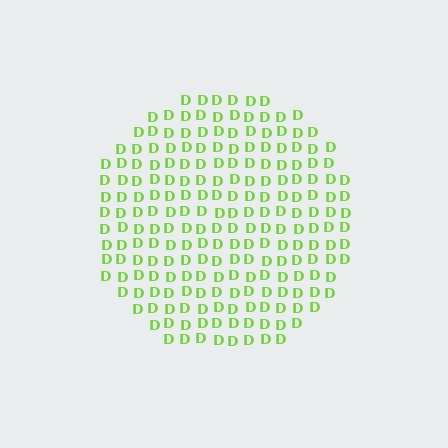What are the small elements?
The small elements are letter D's.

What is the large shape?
The large shape is a circle.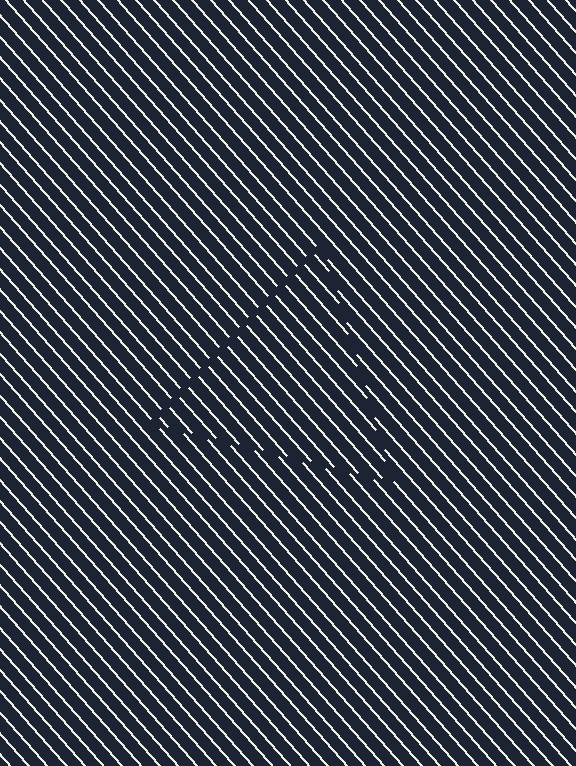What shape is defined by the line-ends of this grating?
An illusory triangle. The interior of the shape contains the same grating, shifted by half a period — the contour is defined by the phase discontinuity where line-ends from the inner and outer gratings abut.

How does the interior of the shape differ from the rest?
The interior of the shape contains the same grating, shifted by half a period — the contour is defined by the phase discontinuity where line-ends from the inner and outer gratings abut.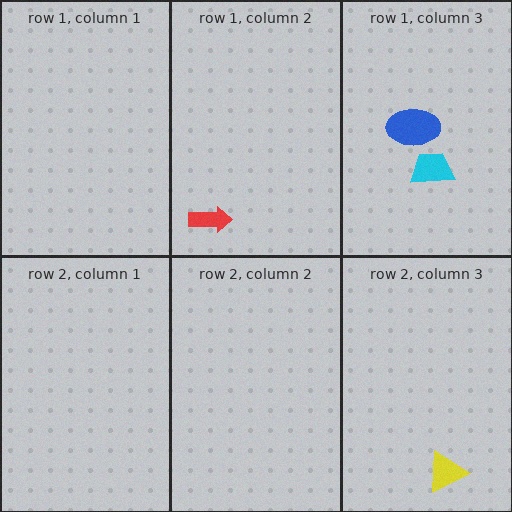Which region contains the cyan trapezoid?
The row 1, column 3 region.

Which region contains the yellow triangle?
The row 2, column 3 region.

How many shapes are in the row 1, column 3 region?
2.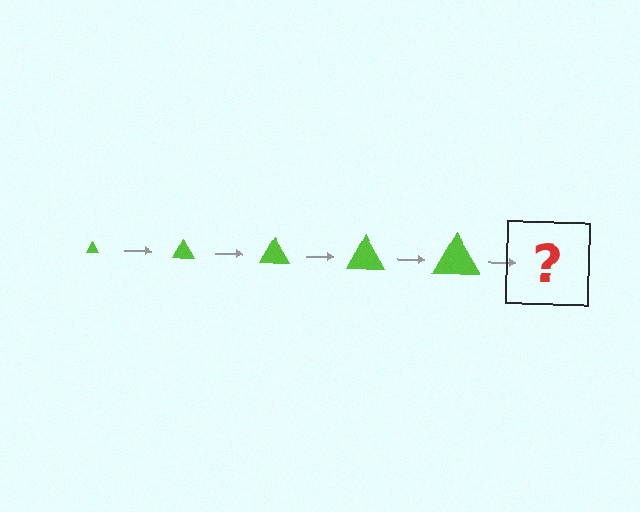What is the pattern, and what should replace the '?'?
The pattern is that the triangle gets progressively larger each step. The '?' should be a lime triangle, larger than the previous one.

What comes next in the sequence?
The next element should be a lime triangle, larger than the previous one.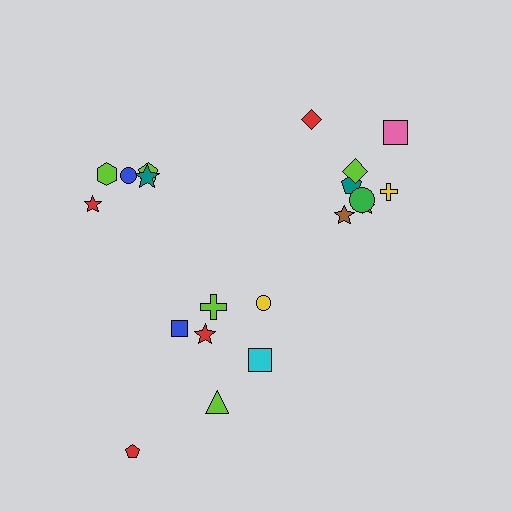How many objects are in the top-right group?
There are 8 objects.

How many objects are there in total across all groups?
There are 20 objects.